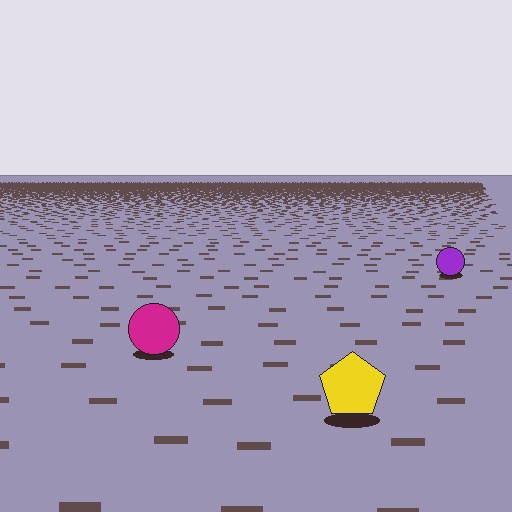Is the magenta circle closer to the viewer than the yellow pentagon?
No. The yellow pentagon is closer — you can tell from the texture gradient: the ground texture is coarser near it.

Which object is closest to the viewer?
The yellow pentagon is closest. The texture marks near it are larger and more spread out.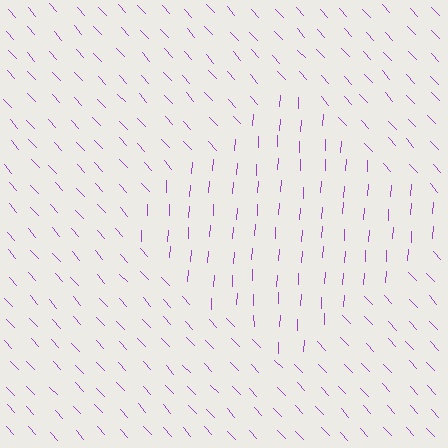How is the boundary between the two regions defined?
The boundary is defined purely by a change in line orientation (approximately 45 degrees difference). All lines are the same color and thickness.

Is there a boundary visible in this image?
Yes, there is a texture boundary formed by a change in line orientation.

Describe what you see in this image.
The image is filled with small purple line segments. A diamond region in the image has lines oriented differently from the surrounding lines, creating a visible texture boundary.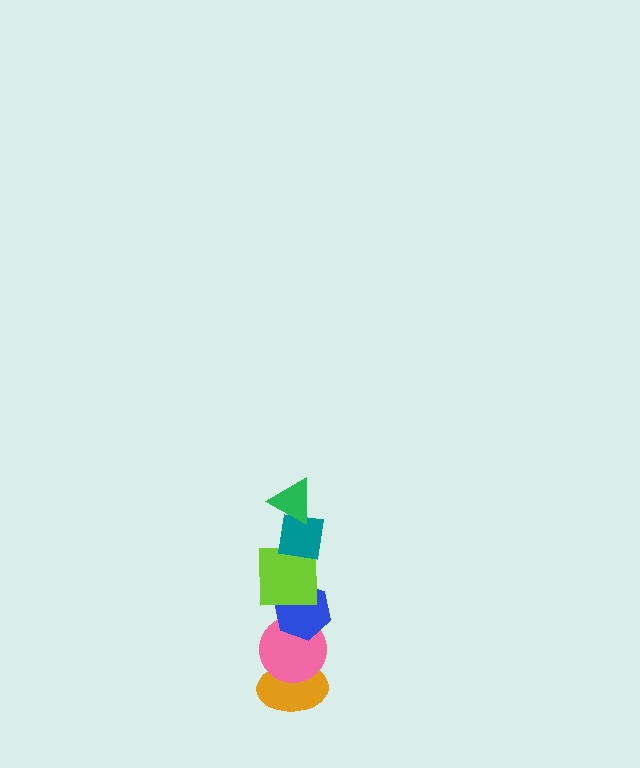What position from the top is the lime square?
The lime square is 3rd from the top.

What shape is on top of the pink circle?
The blue hexagon is on top of the pink circle.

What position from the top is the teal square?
The teal square is 2nd from the top.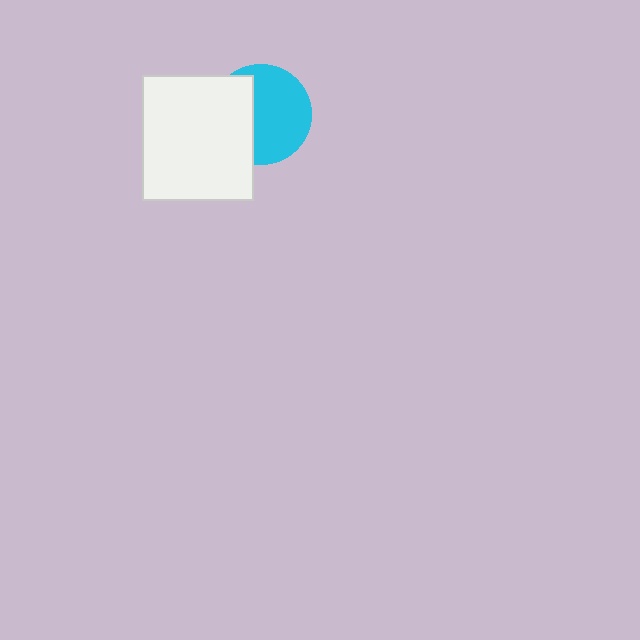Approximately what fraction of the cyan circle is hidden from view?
Roughly 39% of the cyan circle is hidden behind the white rectangle.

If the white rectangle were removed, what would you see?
You would see the complete cyan circle.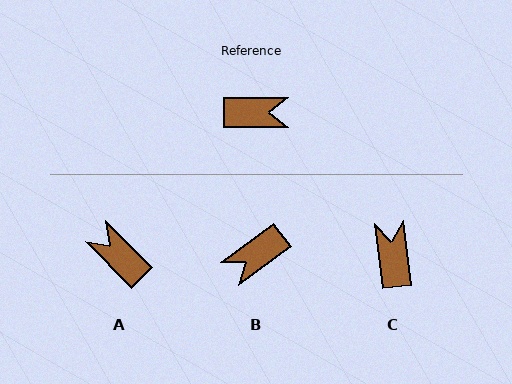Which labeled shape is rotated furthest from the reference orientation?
B, about 144 degrees away.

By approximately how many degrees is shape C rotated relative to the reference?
Approximately 97 degrees counter-clockwise.